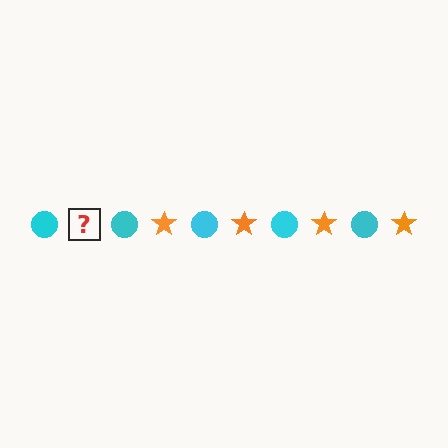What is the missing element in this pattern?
The missing element is an orange star.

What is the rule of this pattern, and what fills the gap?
The rule is that the pattern alternates between cyan circle and orange star. The gap should be filled with an orange star.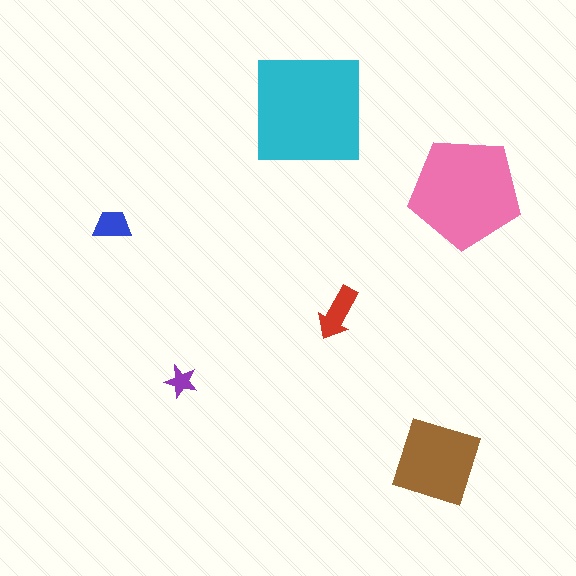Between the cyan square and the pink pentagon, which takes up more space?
The cyan square.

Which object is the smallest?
The purple star.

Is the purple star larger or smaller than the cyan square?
Smaller.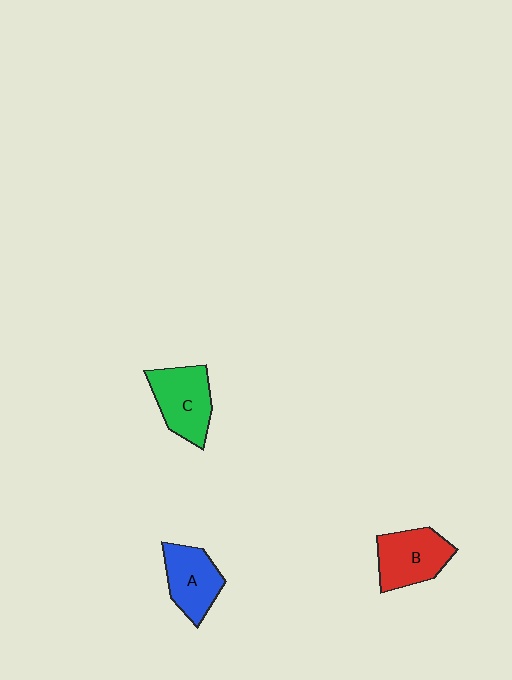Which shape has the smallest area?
Shape A (blue).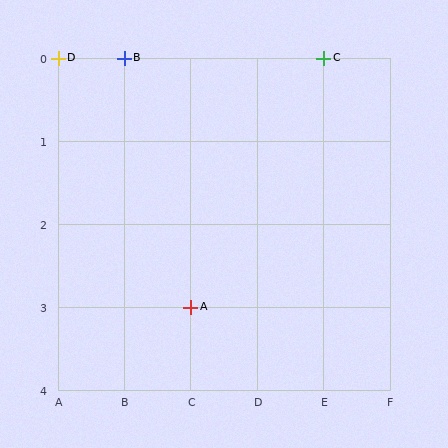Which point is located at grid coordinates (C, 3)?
Point A is at (C, 3).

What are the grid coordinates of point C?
Point C is at grid coordinates (E, 0).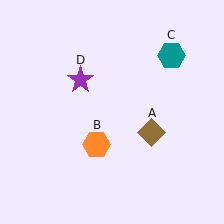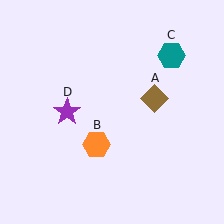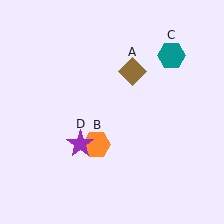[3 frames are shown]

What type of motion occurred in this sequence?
The brown diamond (object A), purple star (object D) rotated counterclockwise around the center of the scene.